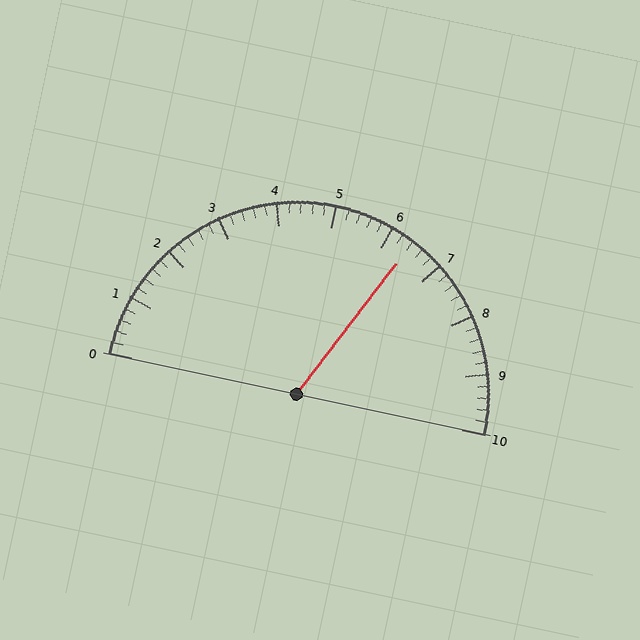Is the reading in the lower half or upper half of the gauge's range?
The reading is in the upper half of the range (0 to 10).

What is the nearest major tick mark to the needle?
The nearest major tick mark is 6.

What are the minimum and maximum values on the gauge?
The gauge ranges from 0 to 10.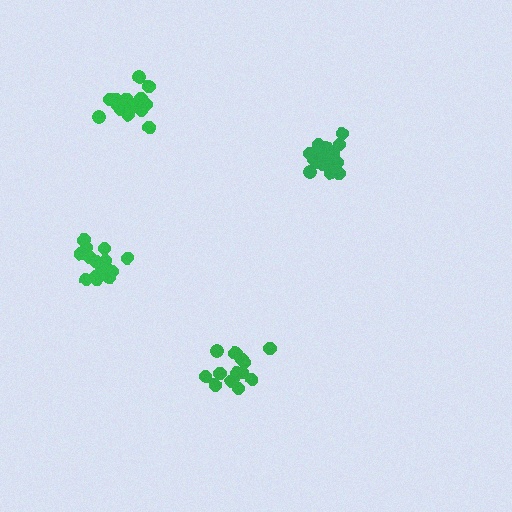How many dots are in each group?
Group 1: 20 dots, Group 2: 15 dots, Group 3: 17 dots, Group 4: 15 dots (67 total).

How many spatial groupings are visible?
There are 4 spatial groupings.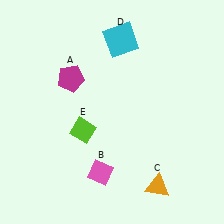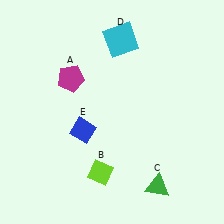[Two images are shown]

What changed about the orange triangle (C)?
In Image 1, C is orange. In Image 2, it changed to green.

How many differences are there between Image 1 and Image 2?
There are 3 differences between the two images.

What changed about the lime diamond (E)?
In Image 1, E is lime. In Image 2, it changed to blue.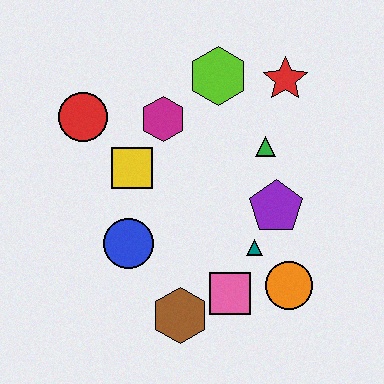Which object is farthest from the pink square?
The red circle is farthest from the pink square.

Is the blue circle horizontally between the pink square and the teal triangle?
No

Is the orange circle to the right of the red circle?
Yes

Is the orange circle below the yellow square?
Yes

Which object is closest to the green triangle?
The purple pentagon is closest to the green triangle.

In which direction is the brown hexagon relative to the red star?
The brown hexagon is below the red star.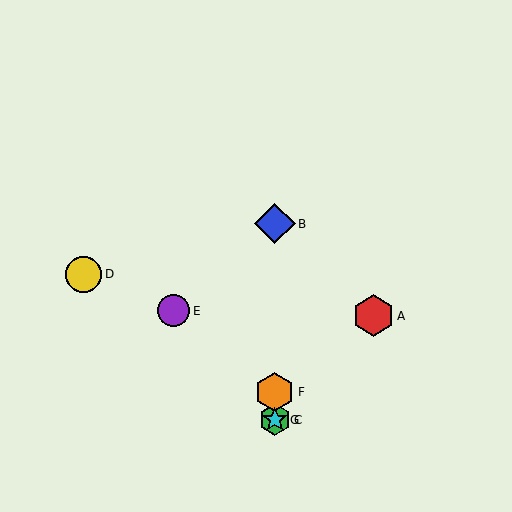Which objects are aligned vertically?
Objects B, C, F, G are aligned vertically.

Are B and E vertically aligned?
No, B is at x≈275 and E is at x≈174.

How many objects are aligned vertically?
4 objects (B, C, F, G) are aligned vertically.